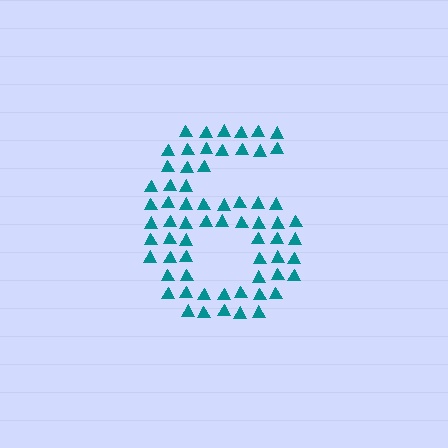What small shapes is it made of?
It is made of small triangles.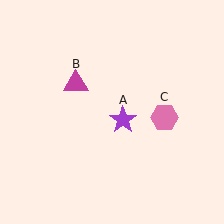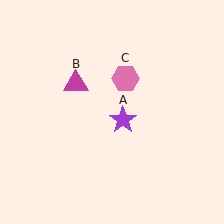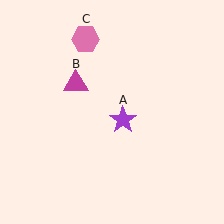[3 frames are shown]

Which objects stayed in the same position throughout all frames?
Purple star (object A) and magenta triangle (object B) remained stationary.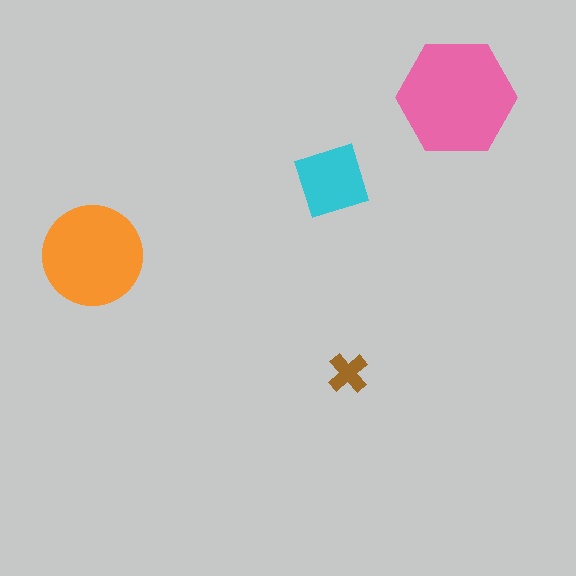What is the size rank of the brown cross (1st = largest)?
4th.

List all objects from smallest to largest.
The brown cross, the cyan square, the orange circle, the pink hexagon.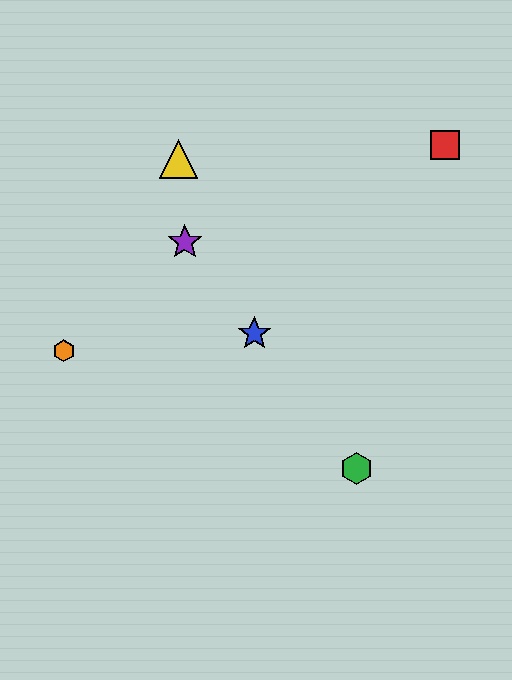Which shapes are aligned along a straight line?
The blue star, the green hexagon, the purple star are aligned along a straight line.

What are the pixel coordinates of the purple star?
The purple star is at (185, 242).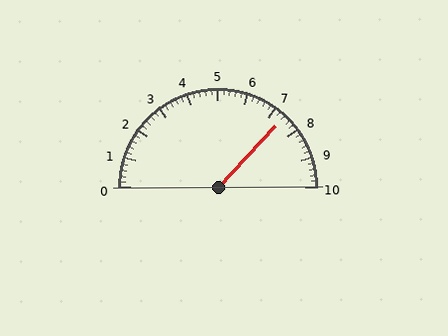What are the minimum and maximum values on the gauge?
The gauge ranges from 0 to 10.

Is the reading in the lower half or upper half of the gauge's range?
The reading is in the upper half of the range (0 to 10).